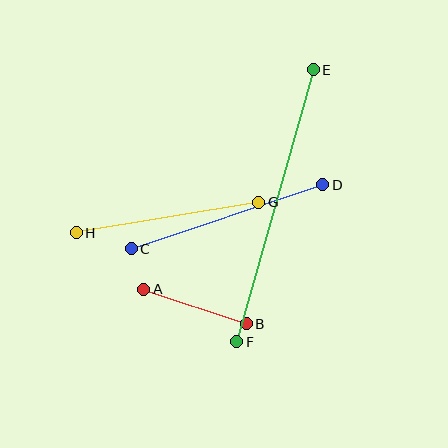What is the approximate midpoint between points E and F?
The midpoint is at approximately (275, 206) pixels.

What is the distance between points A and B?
The distance is approximately 108 pixels.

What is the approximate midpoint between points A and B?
The midpoint is at approximately (195, 306) pixels.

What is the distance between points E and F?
The distance is approximately 283 pixels.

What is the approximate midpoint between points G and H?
The midpoint is at approximately (168, 218) pixels.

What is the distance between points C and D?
The distance is approximately 202 pixels.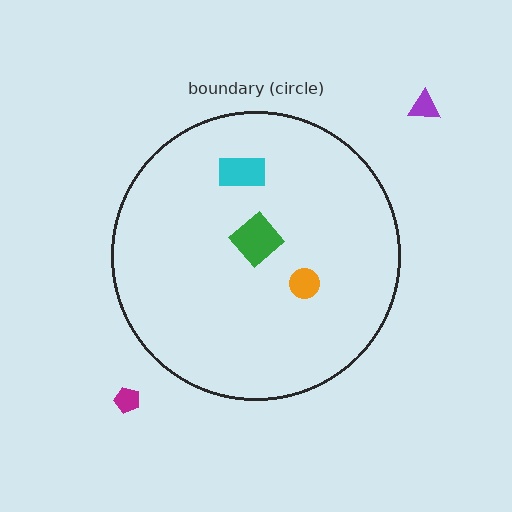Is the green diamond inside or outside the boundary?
Inside.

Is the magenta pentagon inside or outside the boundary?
Outside.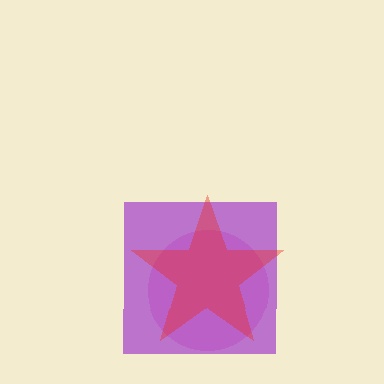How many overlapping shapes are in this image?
There are 3 overlapping shapes in the image.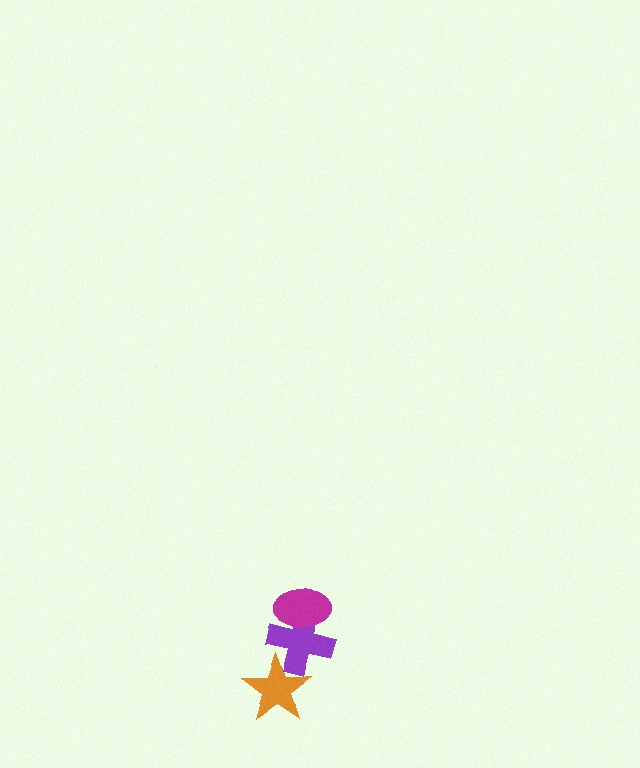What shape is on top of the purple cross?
The magenta ellipse is on top of the purple cross.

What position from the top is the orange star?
The orange star is 3rd from the top.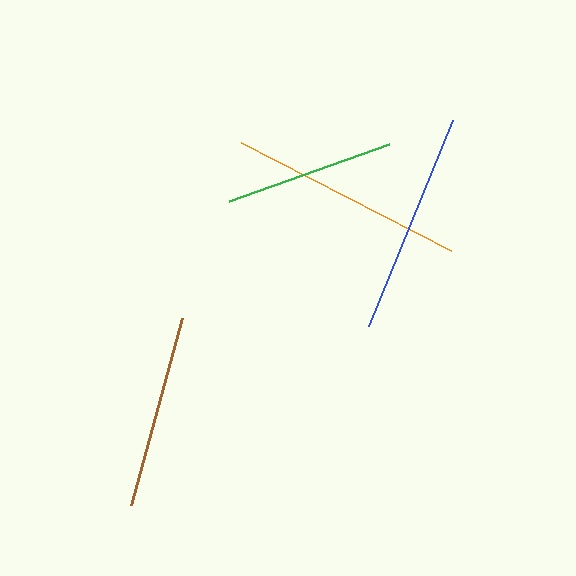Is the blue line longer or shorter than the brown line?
The blue line is longer than the brown line.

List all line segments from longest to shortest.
From longest to shortest: orange, blue, brown, green.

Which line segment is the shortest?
The green line is the shortest at approximately 171 pixels.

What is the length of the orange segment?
The orange segment is approximately 236 pixels long.